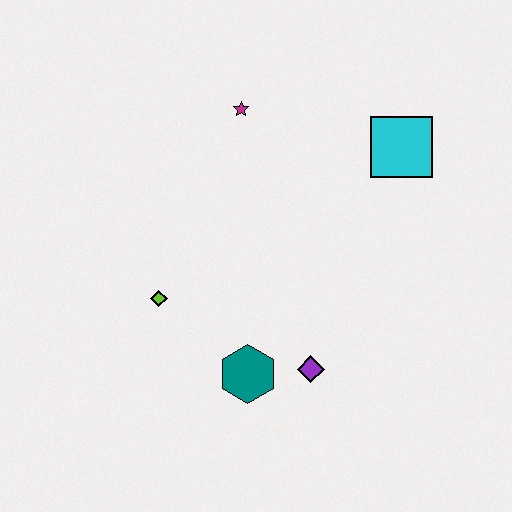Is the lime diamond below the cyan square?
Yes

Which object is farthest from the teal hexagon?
The cyan square is farthest from the teal hexagon.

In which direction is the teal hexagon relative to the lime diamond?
The teal hexagon is to the right of the lime diamond.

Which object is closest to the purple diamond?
The teal hexagon is closest to the purple diamond.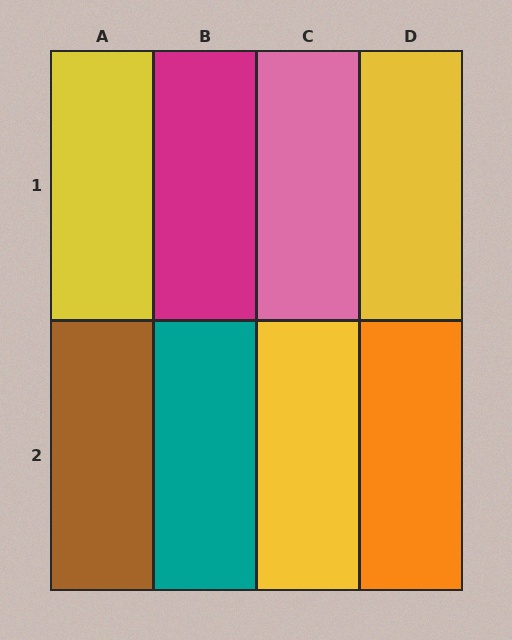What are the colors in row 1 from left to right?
Yellow, magenta, pink, yellow.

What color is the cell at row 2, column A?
Brown.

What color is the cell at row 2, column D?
Orange.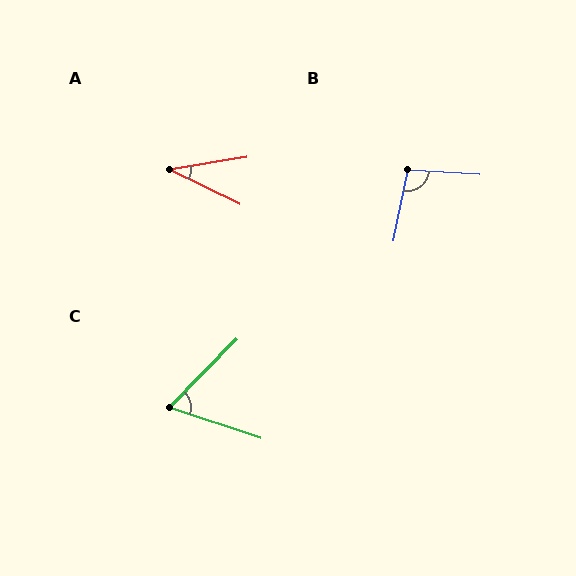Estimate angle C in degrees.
Approximately 64 degrees.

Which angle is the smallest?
A, at approximately 35 degrees.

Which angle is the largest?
B, at approximately 98 degrees.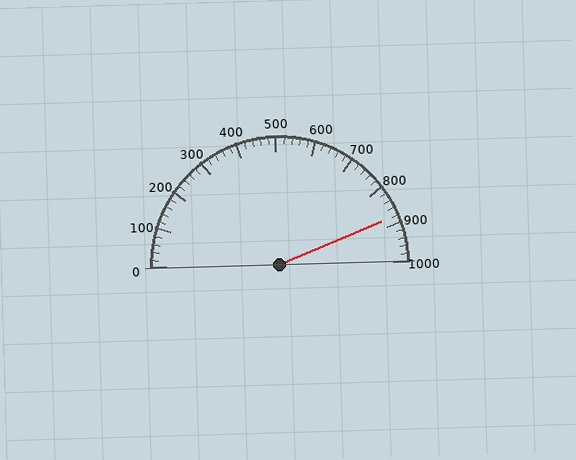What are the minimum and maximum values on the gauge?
The gauge ranges from 0 to 1000.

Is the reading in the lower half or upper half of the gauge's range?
The reading is in the upper half of the range (0 to 1000).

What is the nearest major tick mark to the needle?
The nearest major tick mark is 900.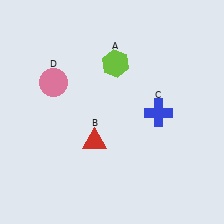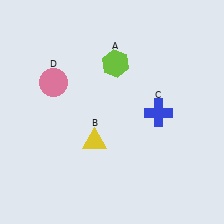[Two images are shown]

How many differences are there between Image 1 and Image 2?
There is 1 difference between the two images.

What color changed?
The triangle (B) changed from red in Image 1 to yellow in Image 2.